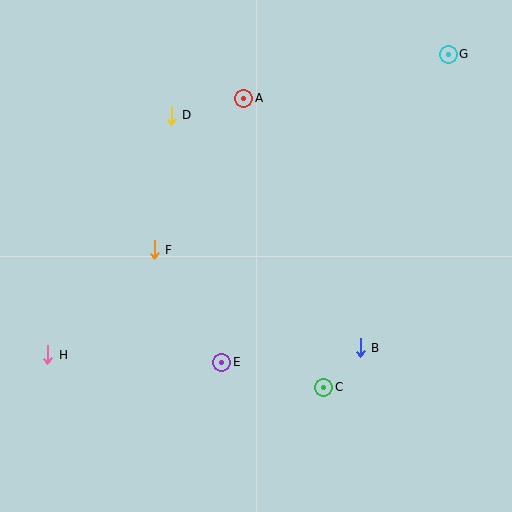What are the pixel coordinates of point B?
Point B is at (360, 348).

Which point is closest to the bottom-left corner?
Point H is closest to the bottom-left corner.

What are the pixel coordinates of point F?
Point F is at (154, 250).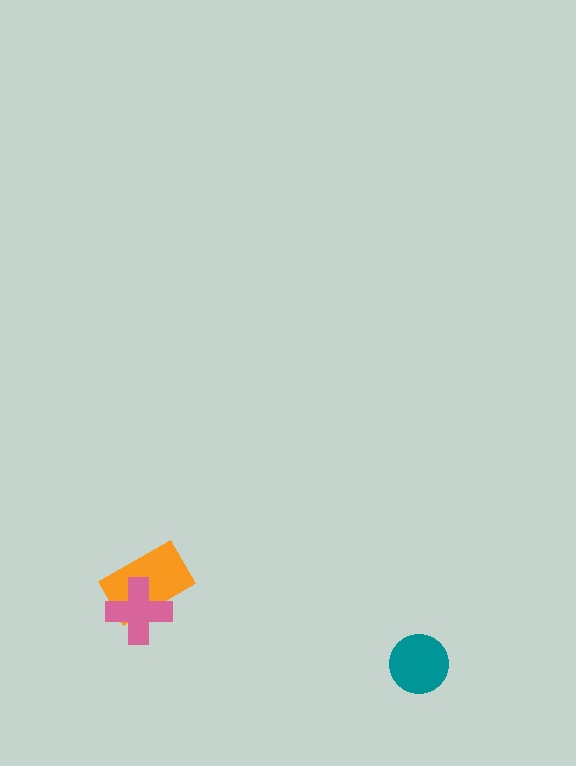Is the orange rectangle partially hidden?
Yes, it is partially covered by another shape.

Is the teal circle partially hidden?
No, no other shape covers it.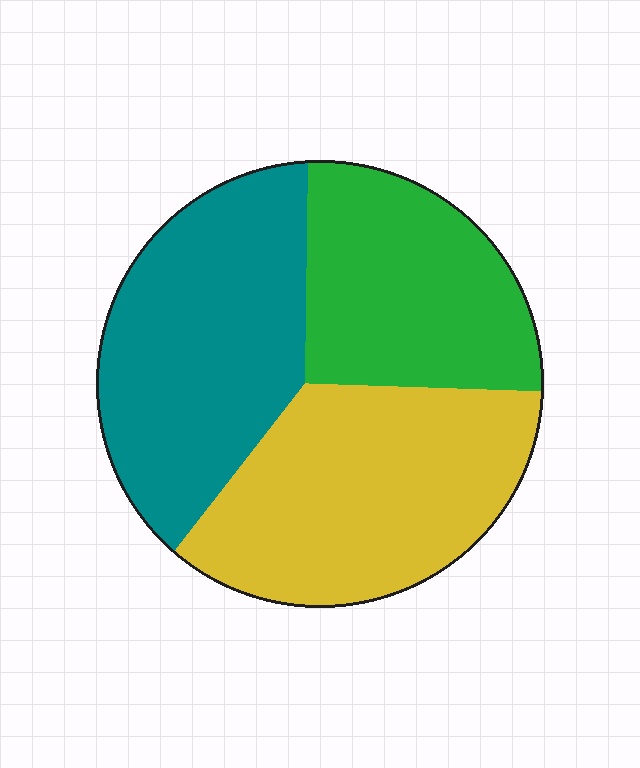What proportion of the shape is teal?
Teal takes up about three eighths (3/8) of the shape.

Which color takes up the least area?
Green, at roughly 25%.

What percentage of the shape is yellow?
Yellow covers around 35% of the shape.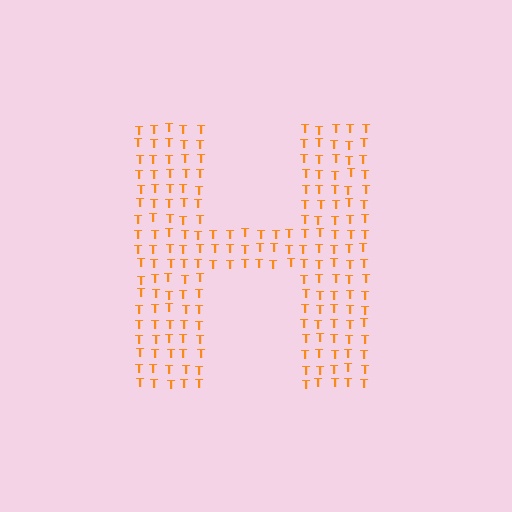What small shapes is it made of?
It is made of small letter T's.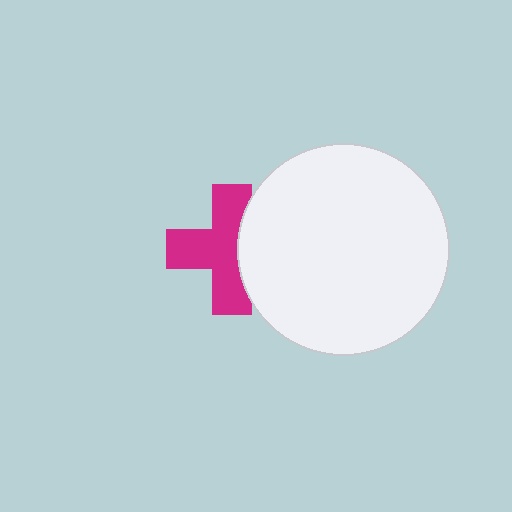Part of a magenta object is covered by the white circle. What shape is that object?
It is a cross.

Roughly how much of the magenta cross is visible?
Most of it is visible (roughly 68%).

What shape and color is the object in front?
The object in front is a white circle.